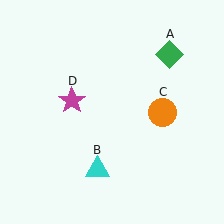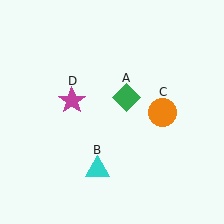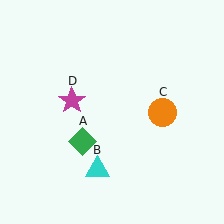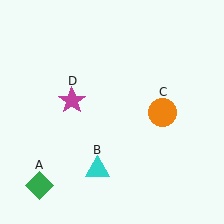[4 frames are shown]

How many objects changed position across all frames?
1 object changed position: green diamond (object A).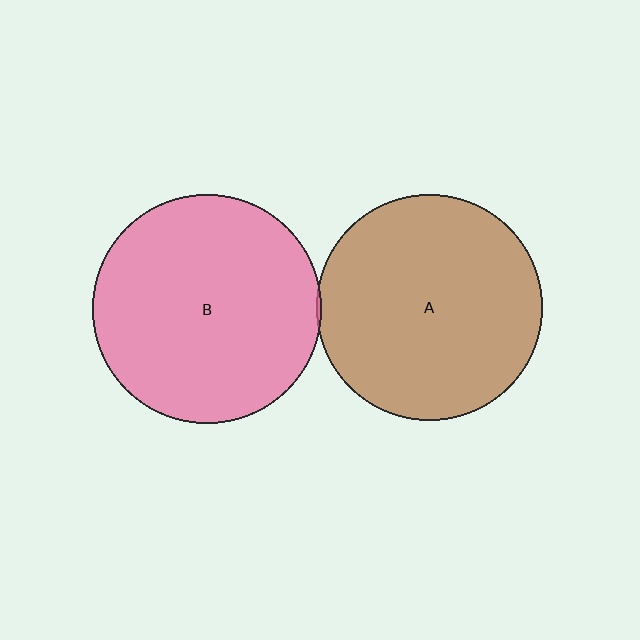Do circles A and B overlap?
Yes.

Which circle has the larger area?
Circle B (pink).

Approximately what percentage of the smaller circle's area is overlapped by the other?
Approximately 5%.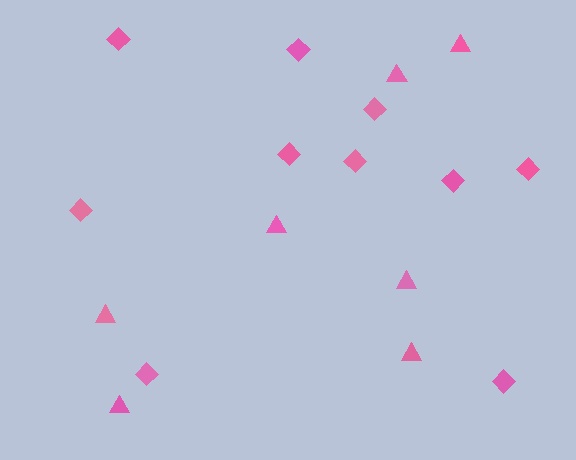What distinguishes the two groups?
There are 2 groups: one group of triangles (7) and one group of diamonds (10).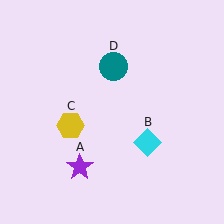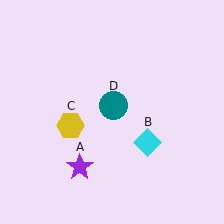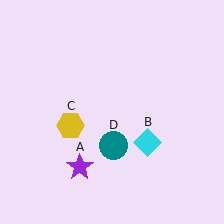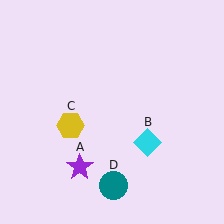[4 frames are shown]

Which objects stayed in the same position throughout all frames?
Purple star (object A) and cyan diamond (object B) and yellow hexagon (object C) remained stationary.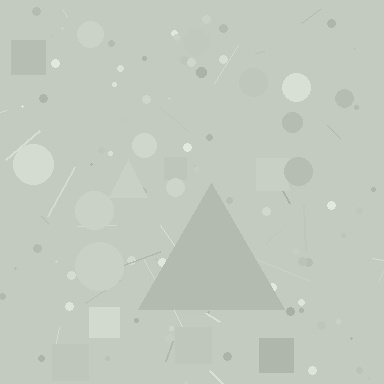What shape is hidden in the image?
A triangle is hidden in the image.